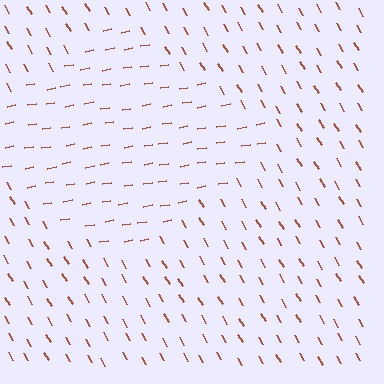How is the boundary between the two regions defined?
The boundary is defined purely by a change in line orientation (approximately 70 degrees difference). All lines are the same color and thickness.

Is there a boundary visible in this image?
Yes, there is a texture boundary formed by a change in line orientation.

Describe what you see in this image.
The image is filled with small brown line segments. A diamond region in the image has lines oriented differently from the surrounding lines, creating a visible texture boundary.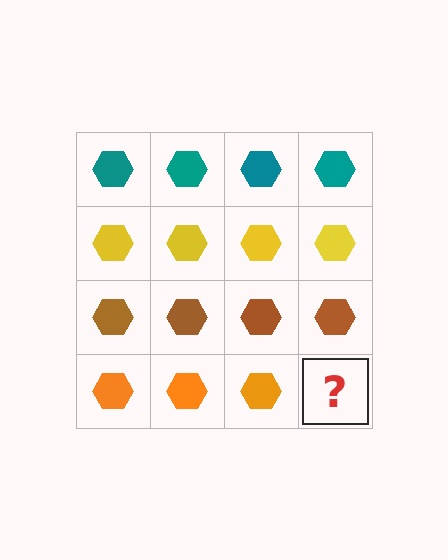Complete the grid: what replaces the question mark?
The question mark should be replaced with an orange hexagon.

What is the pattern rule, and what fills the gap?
The rule is that each row has a consistent color. The gap should be filled with an orange hexagon.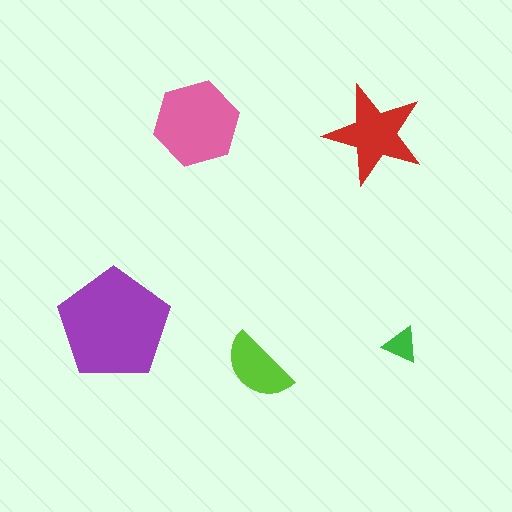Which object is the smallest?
The green triangle.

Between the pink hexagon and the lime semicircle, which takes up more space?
The pink hexagon.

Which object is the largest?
The purple pentagon.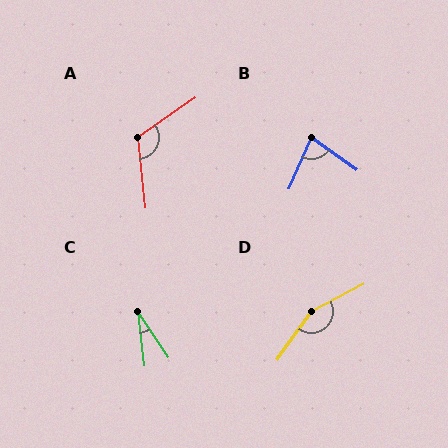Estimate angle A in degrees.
Approximately 118 degrees.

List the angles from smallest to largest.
C (27°), B (78°), A (118°), D (153°).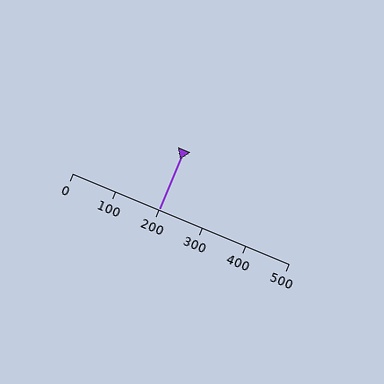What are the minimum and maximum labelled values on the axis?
The axis runs from 0 to 500.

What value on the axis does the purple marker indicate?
The marker indicates approximately 200.